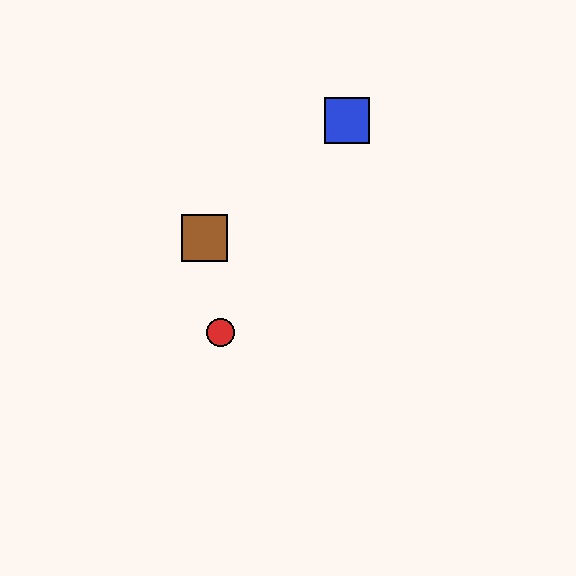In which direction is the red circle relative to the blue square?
The red circle is below the blue square.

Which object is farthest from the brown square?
The blue square is farthest from the brown square.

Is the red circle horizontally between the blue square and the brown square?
Yes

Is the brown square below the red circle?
No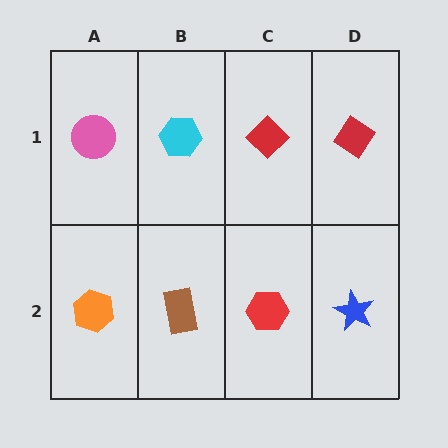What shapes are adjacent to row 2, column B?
A cyan hexagon (row 1, column B), an orange hexagon (row 2, column A), a red hexagon (row 2, column C).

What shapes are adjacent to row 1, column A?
An orange hexagon (row 2, column A), a cyan hexagon (row 1, column B).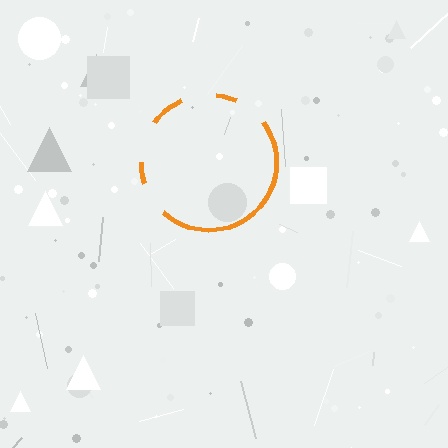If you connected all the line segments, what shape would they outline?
They would outline a circle.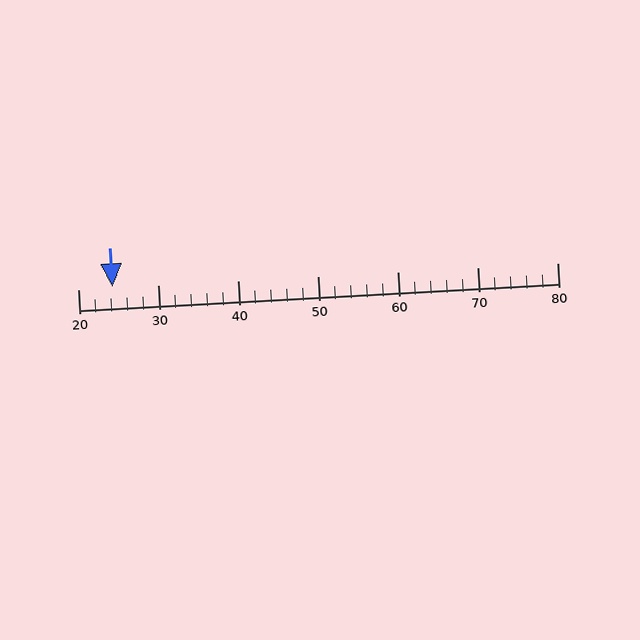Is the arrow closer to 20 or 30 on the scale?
The arrow is closer to 20.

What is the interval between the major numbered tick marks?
The major tick marks are spaced 10 units apart.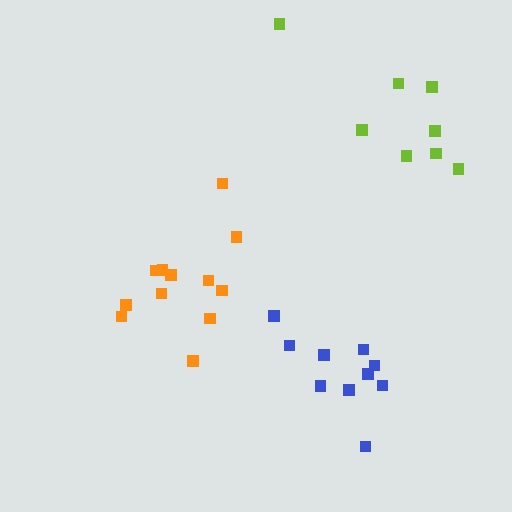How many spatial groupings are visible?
There are 3 spatial groupings.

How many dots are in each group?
Group 1: 10 dots, Group 2: 12 dots, Group 3: 8 dots (30 total).